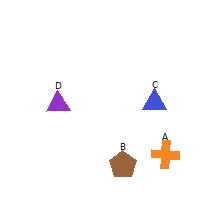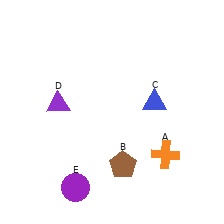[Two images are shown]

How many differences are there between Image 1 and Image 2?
There is 1 difference between the two images.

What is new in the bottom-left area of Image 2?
A purple circle (E) was added in the bottom-left area of Image 2.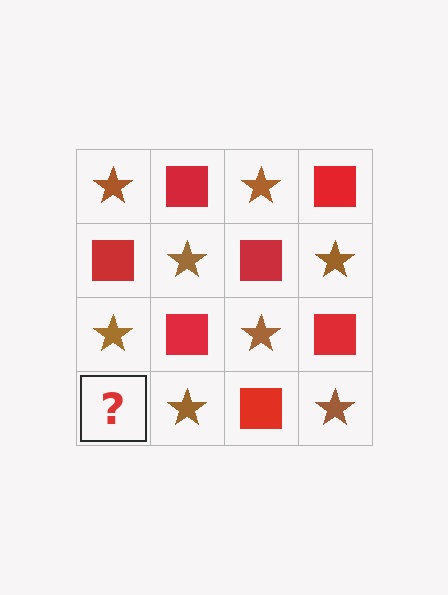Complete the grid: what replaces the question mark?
The question mark should be replaced with a red square.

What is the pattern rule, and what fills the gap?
The rule is that it alternates brown star and red square in a checkerboard pattern. The gap should be filled with a red square.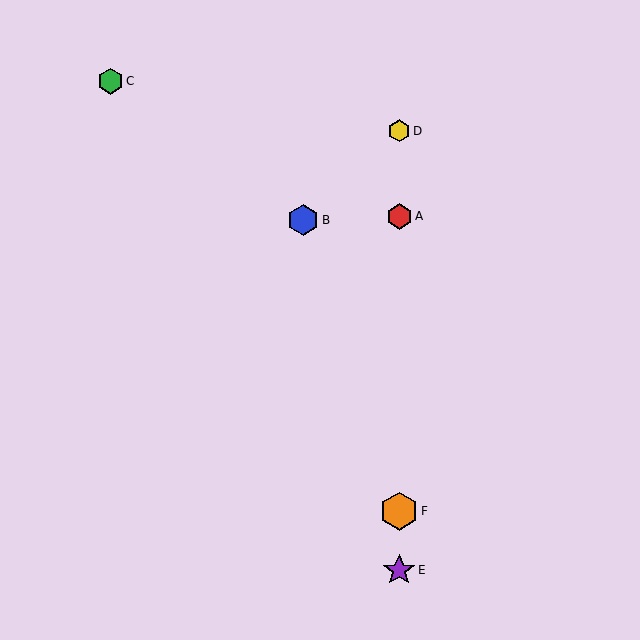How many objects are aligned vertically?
4 objects (A, D, E, F) are aligned vertically.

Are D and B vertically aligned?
No, D is at x≈399 and B is at x≈303.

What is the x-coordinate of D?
Object D is at x≈399.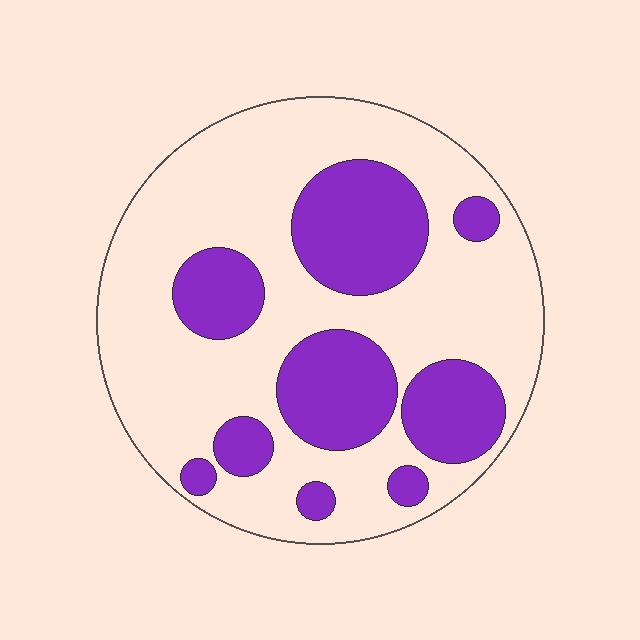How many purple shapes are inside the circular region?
9.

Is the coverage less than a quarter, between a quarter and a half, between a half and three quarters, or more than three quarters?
Between a quarter and a half.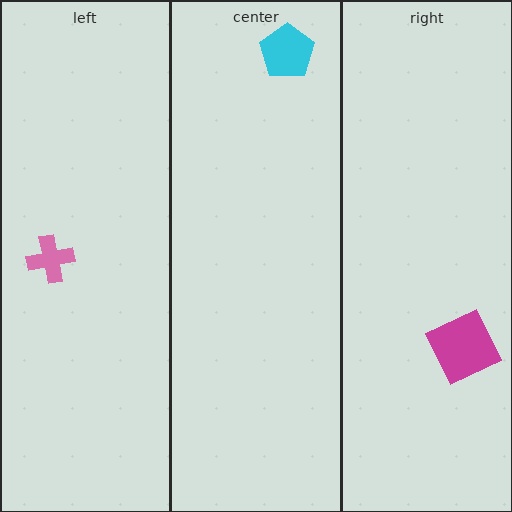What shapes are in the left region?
The pink cross.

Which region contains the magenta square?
The right region.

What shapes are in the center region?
The cyan pentagon.